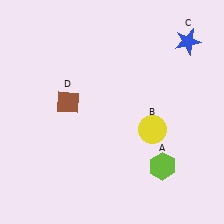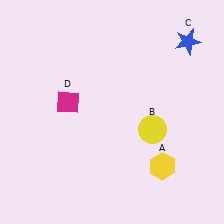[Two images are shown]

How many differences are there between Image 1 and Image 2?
There are 2 differences between the two images.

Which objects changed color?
A changed from lime to yellow. D changed from brown to magenta.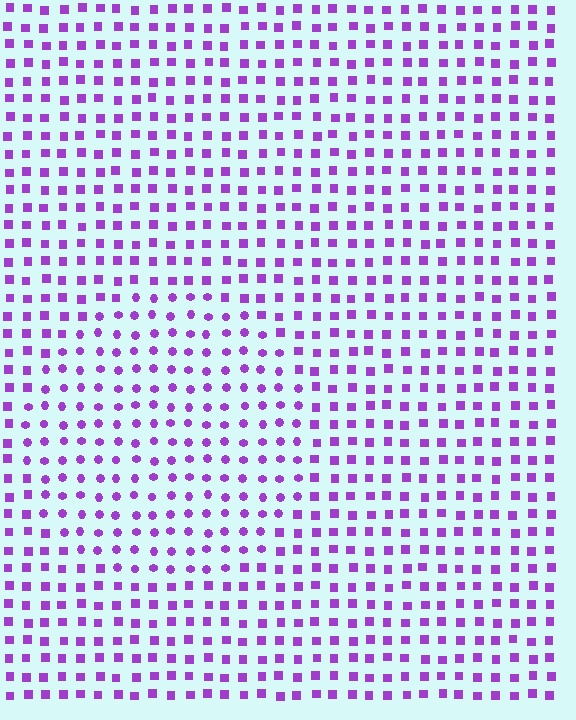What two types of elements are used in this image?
The image uses circles inside the circle region and squares outside it.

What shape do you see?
I see a circle.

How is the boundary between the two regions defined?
The boundary is defined by a change in element shape: circles inside vs. squares outside. All elements share the same color and spacing.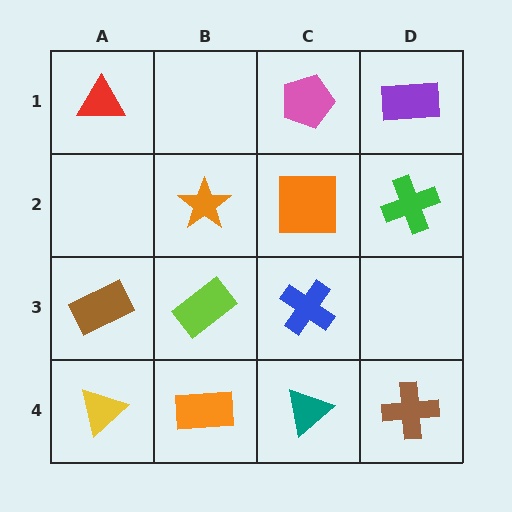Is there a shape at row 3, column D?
No, that cell is empty.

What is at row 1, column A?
A red triangle.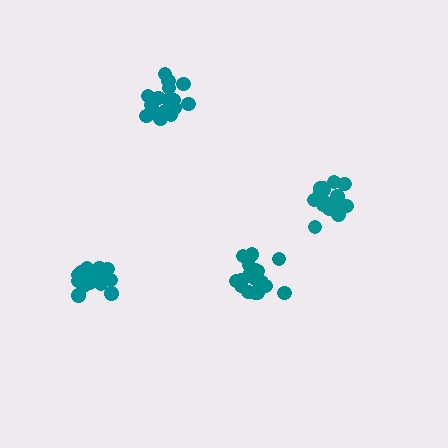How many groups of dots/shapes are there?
There are 4 groups.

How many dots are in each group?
Group 1: 20 dots, Group 2: 17 dots, Group 3: 17 dots, Group 4: 17 dots (71 total).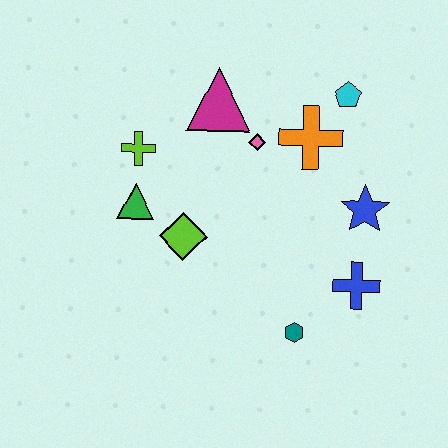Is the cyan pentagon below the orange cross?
No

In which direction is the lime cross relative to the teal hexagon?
The lime cross is above the teal hexagon.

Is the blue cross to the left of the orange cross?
No